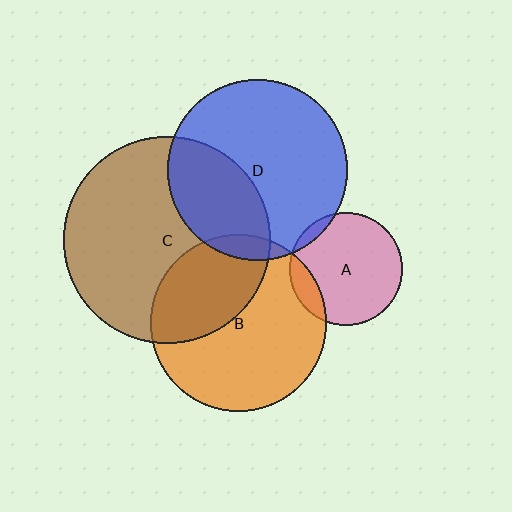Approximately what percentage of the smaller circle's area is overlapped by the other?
Approximately 35%.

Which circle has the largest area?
Circle C (brown).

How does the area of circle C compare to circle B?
Approximately 1.4 times.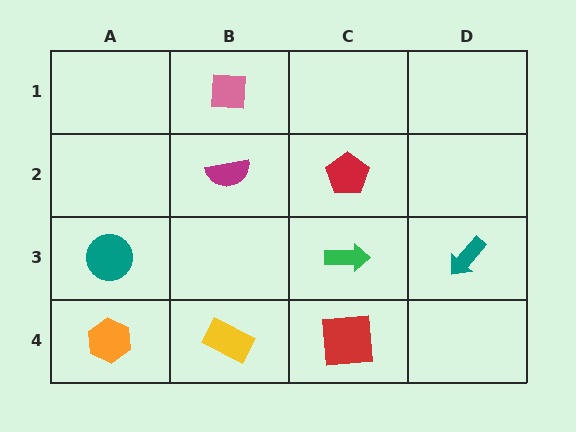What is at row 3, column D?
A teal arrow.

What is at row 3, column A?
A teal circle.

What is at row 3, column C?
A green arrow.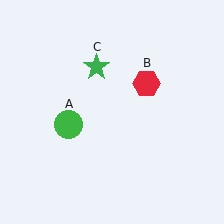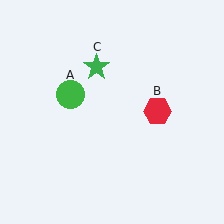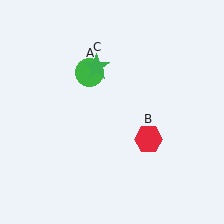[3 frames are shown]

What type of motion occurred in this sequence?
The green circle (object A), red hexagon (object B) rotated clockwise around the center of the scene.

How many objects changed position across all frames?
2 objects changed position: green circle (object A), red hexagon (object B).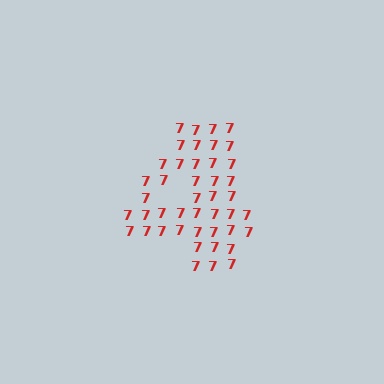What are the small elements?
The small elements are digit 7's.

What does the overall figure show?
The overall figure shows the digit 4.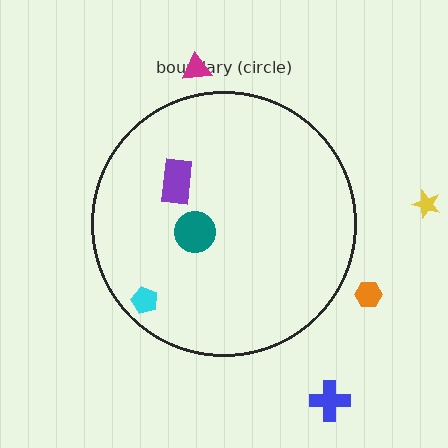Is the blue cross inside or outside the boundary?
Outside.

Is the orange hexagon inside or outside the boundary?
Outside.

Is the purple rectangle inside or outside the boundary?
Inside.